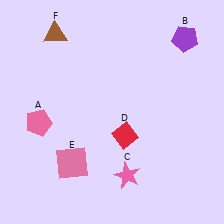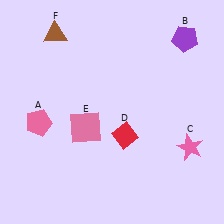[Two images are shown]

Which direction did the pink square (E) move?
The pink square (E) moved up.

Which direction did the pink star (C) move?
The pink star (C) moved right.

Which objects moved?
The objects that moved are: the pink star (C), the pink square (E).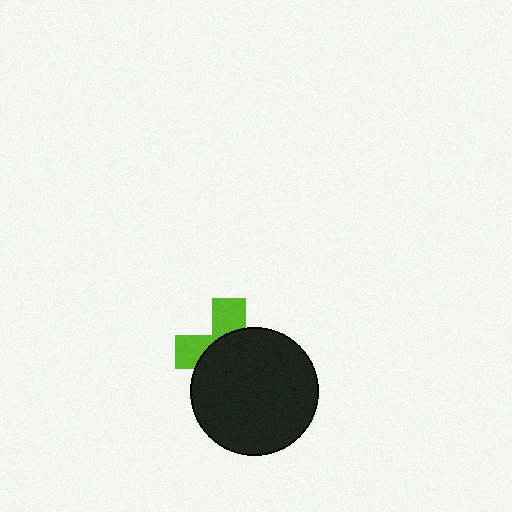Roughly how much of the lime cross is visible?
A small part of it is visible (roughly 35%).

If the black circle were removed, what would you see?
You would see the complete lime cross.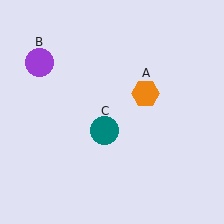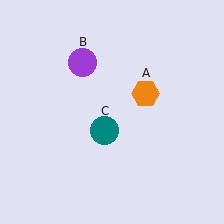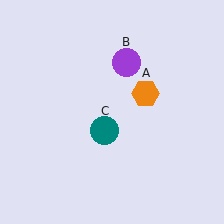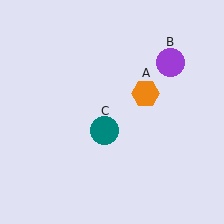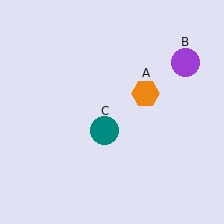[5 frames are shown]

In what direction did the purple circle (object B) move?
The purple circle (object B) moved right.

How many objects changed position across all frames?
1 object changed position: purple circle (object B).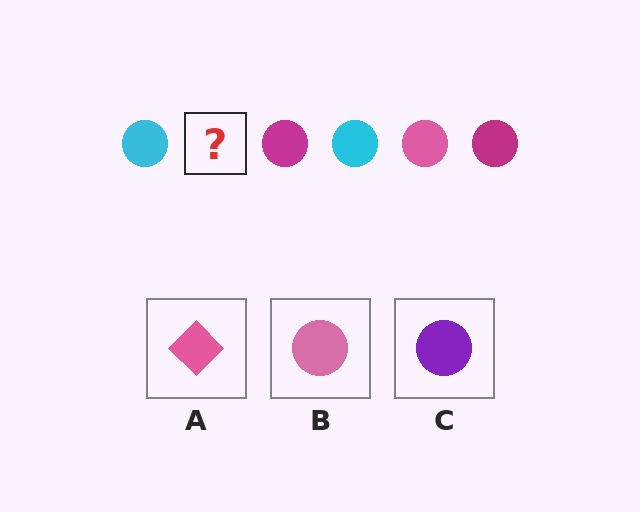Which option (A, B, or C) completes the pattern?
B.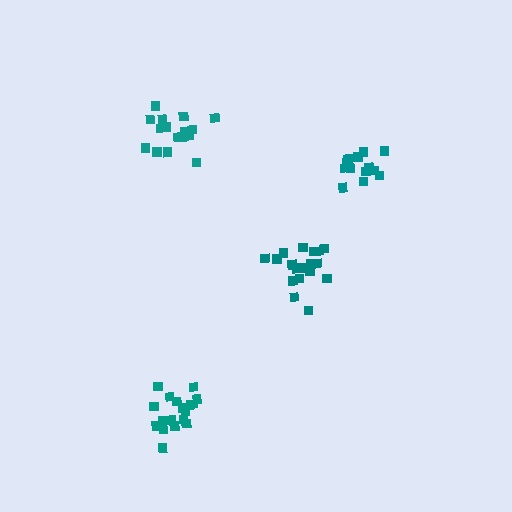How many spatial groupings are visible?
There are 4 spatial groupings.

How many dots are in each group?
Group 1: 18 dots, Group 2: 19 dots, Group 3: 14 dots, Group 4: 17 dots (68 total).